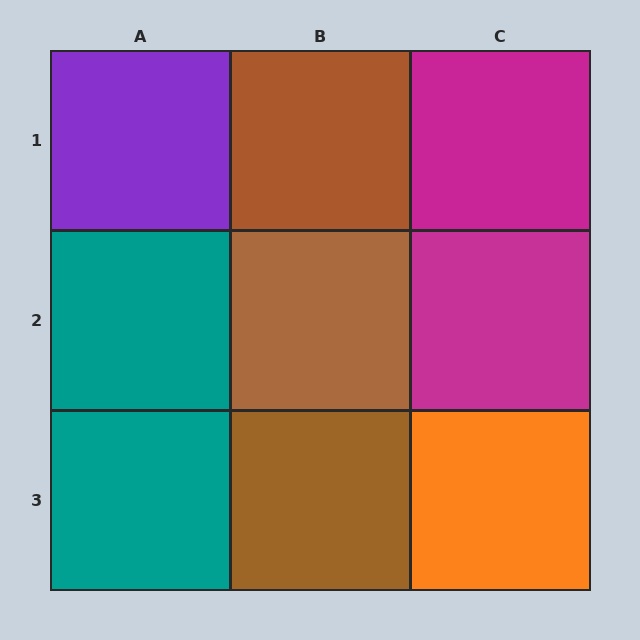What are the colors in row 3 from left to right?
Teal, brown, orange.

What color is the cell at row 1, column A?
Purple.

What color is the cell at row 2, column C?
Magenta.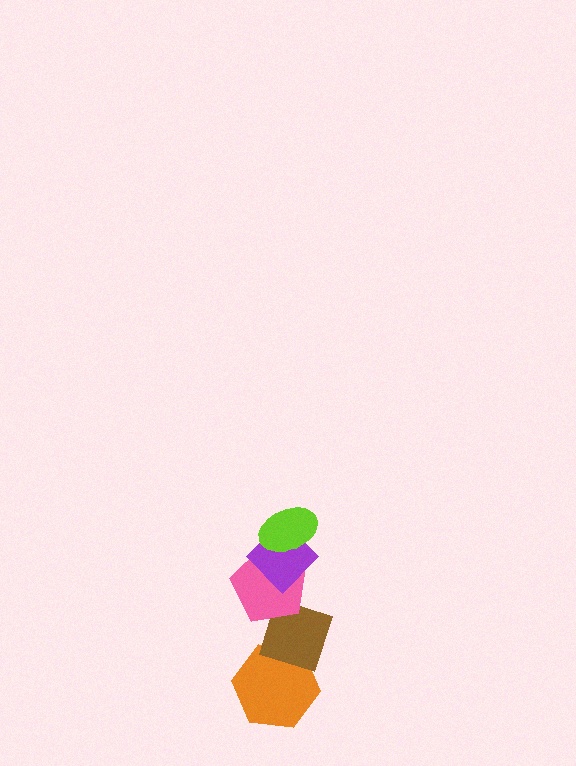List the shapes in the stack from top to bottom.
From top to bottom: the lime ellipse, the purple diamond, the pink pentagon, the brown diamond, the orange hexagon.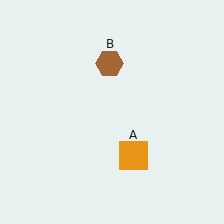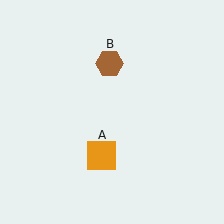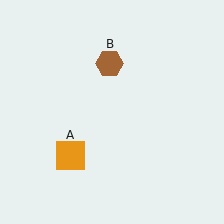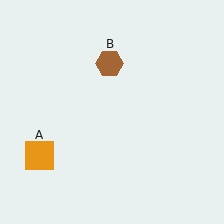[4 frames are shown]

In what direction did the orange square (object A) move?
The orange square (object A) moved left.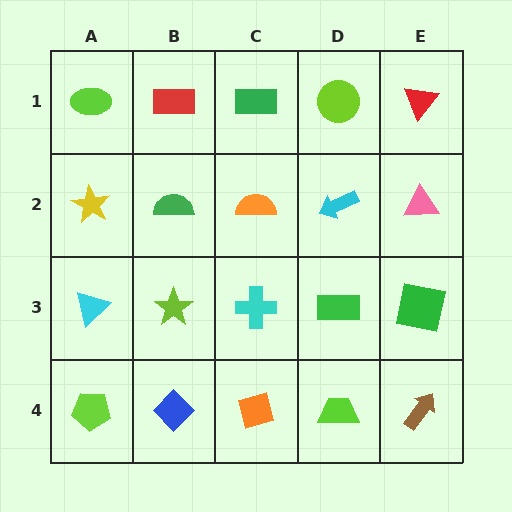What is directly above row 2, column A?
A lime ellipse.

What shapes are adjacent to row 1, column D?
A cyan arrow (row 2, column D), a green rectangle (row 1, column C), a red triangle (row 1, column E).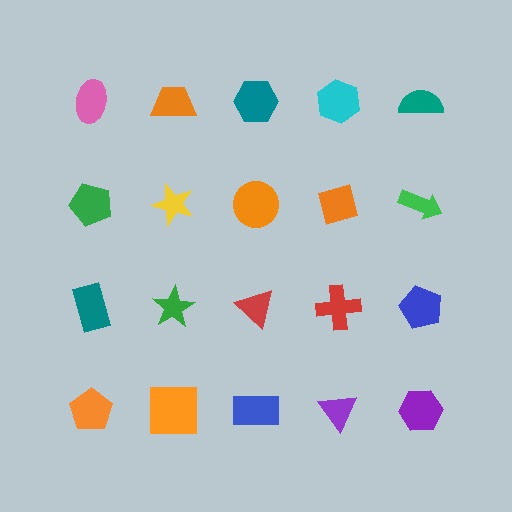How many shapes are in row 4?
5 shapes.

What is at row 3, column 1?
A teal rectangle.